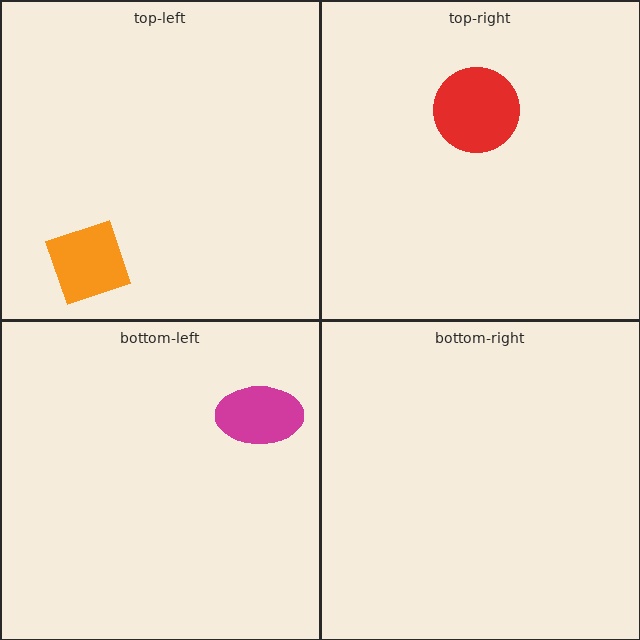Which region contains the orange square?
The top-left region.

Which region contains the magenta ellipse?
The bottom-left region.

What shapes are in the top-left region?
The orange square.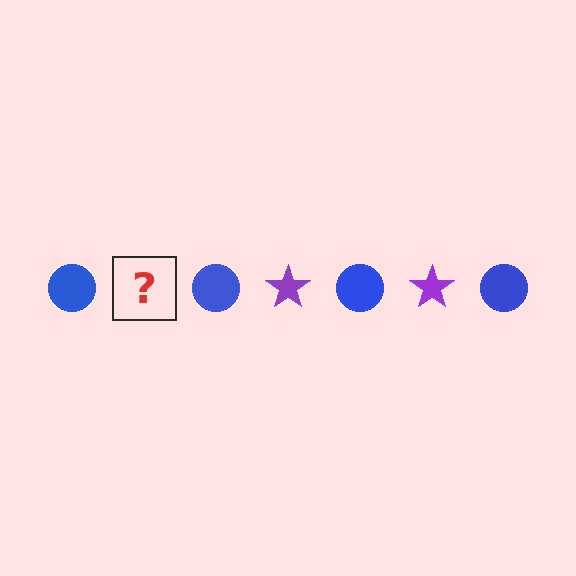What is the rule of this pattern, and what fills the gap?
The rule is that the pattern alternates between blue circle and purple star. The gap should be filled with a purple star.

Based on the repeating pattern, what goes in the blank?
The blank should be a purple star.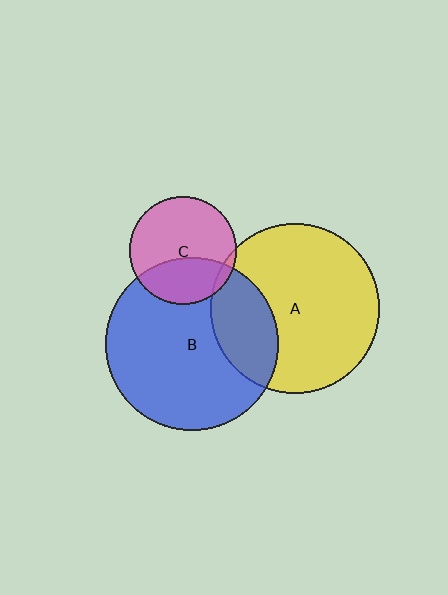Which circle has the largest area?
Circle B (blue).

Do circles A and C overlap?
Yes.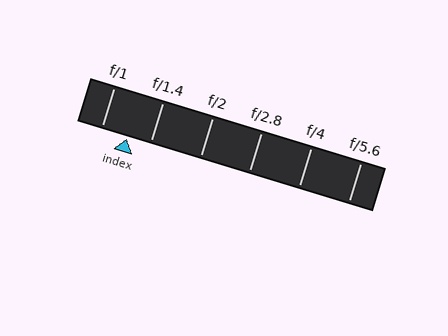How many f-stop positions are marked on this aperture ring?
There are 6 f-stop positions marked.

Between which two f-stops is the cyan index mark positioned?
The index mark is between f/1 and f/1.4.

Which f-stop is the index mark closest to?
The index mark is closest to f/1.4.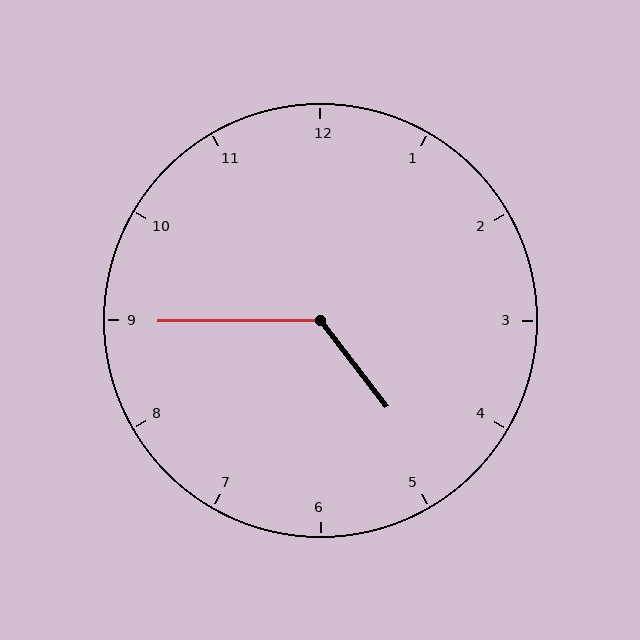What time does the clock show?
4:45.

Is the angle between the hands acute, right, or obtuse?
It is obtuse.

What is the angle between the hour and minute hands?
Approximately 128 degrees.